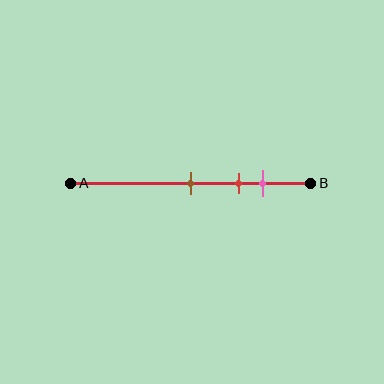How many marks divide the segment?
There are 3 marks dividing the segment.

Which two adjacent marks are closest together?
The red and pink marks are the closest adjacent pair.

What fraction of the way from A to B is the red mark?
The red mark is approximately 70% (0.7) of the way from A to B.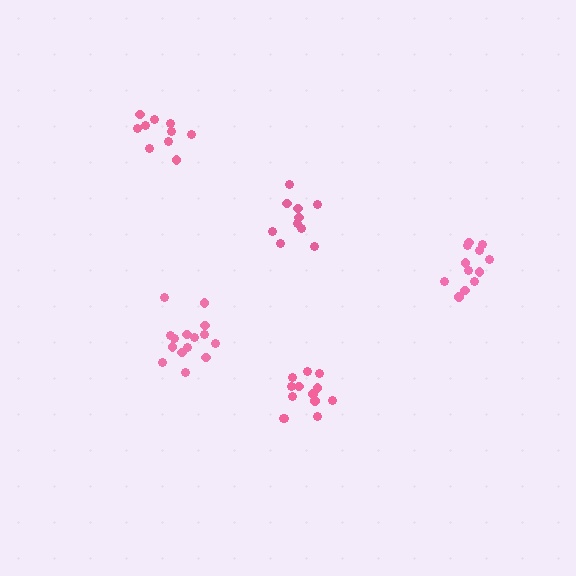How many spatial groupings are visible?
There are 5 spatial groupings.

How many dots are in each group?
Group 1: 10 dots, Group 2: 15 dots, Group 3: 12 dots, Group 4: 13 dots, Group 5: 10 dots (60 total).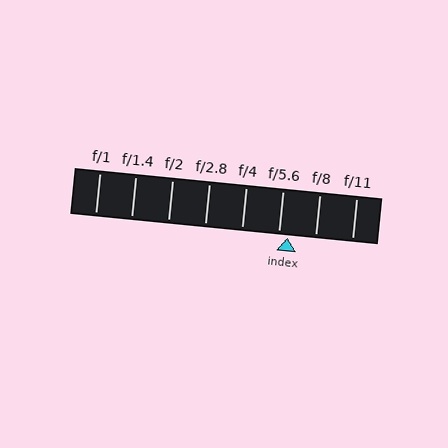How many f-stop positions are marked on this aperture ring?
There are 8 f-stop positions marked.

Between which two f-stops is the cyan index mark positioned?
The index mark is between f/5.6 and f/8.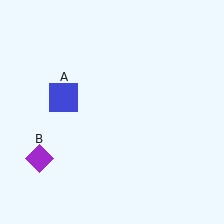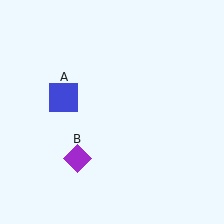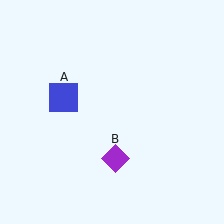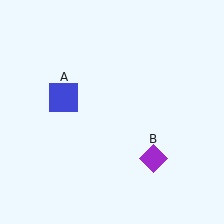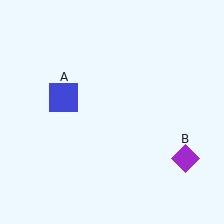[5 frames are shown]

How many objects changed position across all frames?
1 object changed position: purple diamond (object B).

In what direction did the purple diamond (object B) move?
The purple diamond (object B) moved right.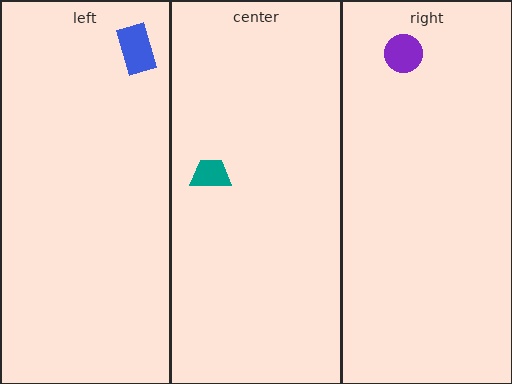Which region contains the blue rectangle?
The left region.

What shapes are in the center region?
The teal trapezoid.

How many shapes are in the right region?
1.